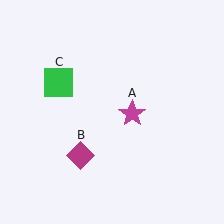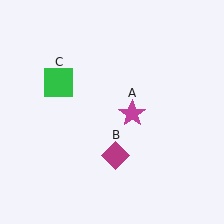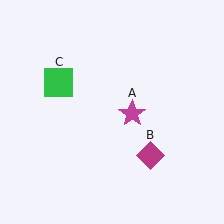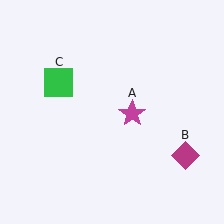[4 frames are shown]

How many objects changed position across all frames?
1 object changed position: magenta diamond (object B).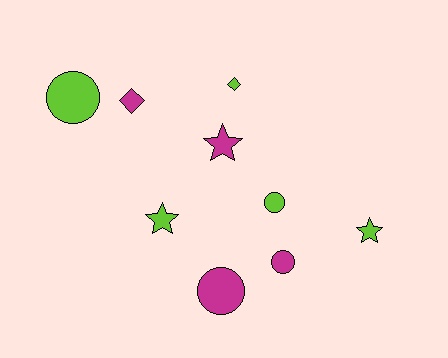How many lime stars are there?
There are 2 lime stars.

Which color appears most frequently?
Lime, with 5 objects.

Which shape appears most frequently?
Circle, with 4 objects.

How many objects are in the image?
There are 9 objects.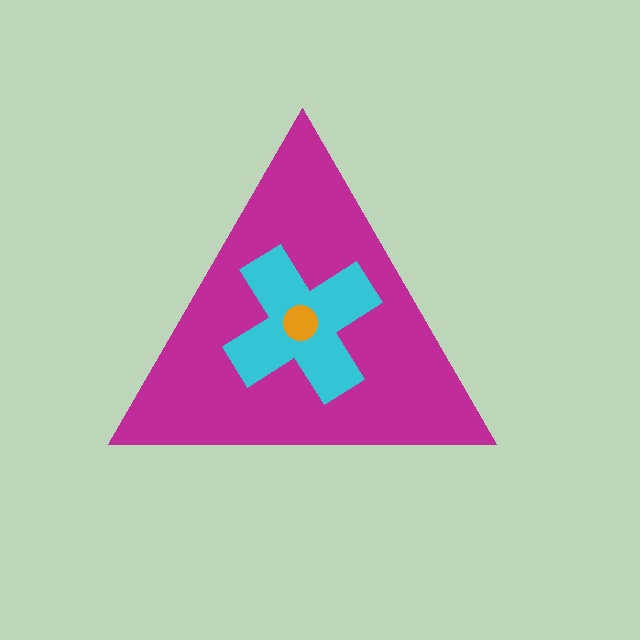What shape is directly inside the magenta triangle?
The cyan cross.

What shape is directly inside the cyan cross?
The orange circle.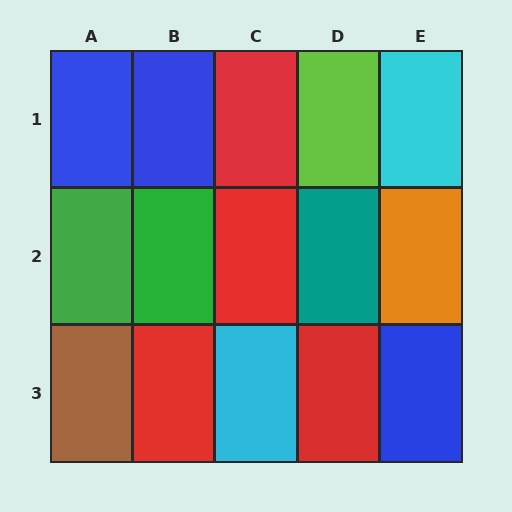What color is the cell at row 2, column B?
Green.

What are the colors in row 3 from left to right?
Brown, red, cyan, red, blue.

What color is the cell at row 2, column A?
Green.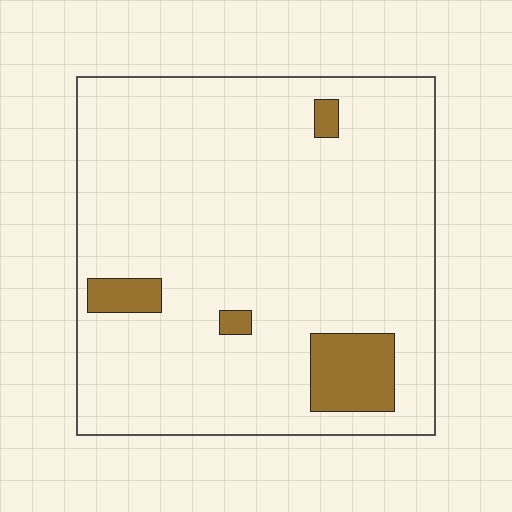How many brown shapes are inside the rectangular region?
4.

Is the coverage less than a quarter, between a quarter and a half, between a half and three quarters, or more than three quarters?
Less than a quarter.